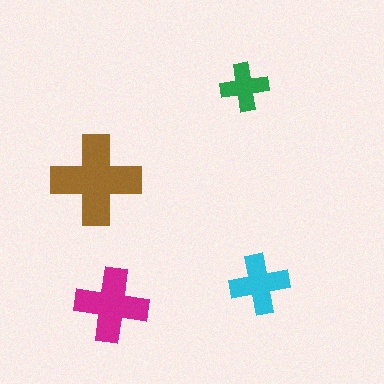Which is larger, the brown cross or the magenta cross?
The brown one.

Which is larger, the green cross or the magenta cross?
The magenta one.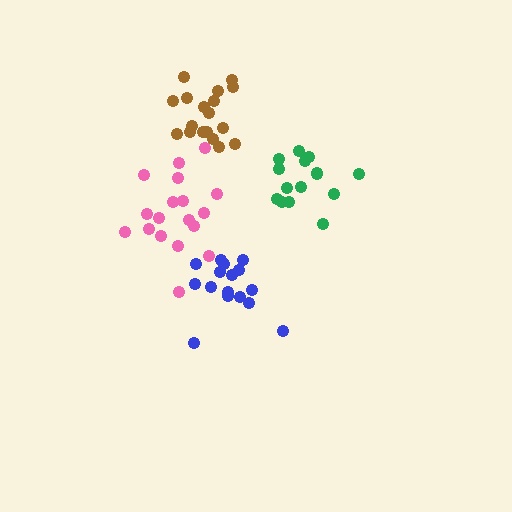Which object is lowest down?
The blue cluster is bottommost.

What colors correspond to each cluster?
The clusters are colored: blue, pink, brown, green.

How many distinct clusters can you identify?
There are 4 distinct clusters.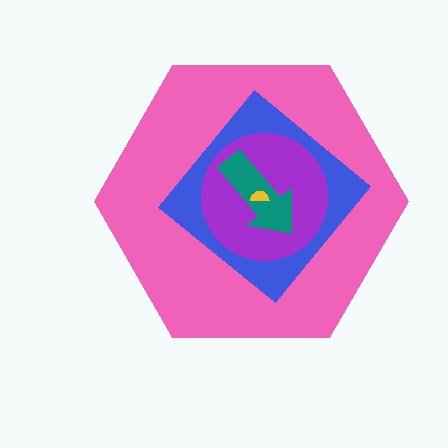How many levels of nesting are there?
5.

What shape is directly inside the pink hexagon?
The blue diamond.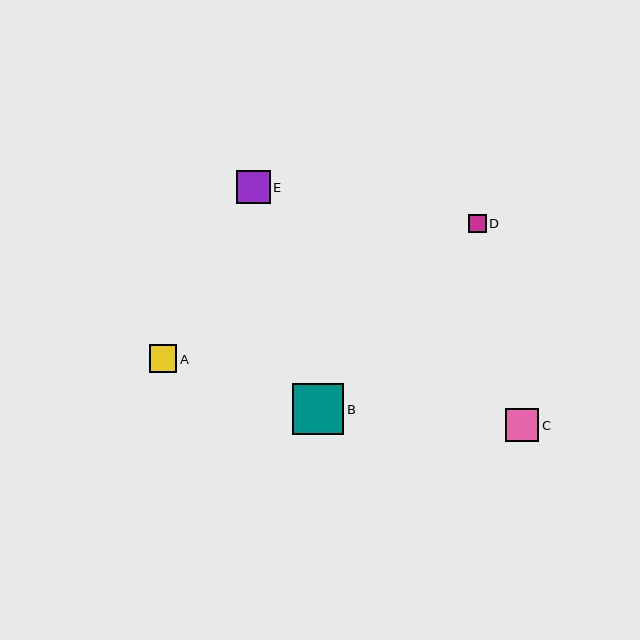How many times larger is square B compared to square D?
Square B is approximately 2.8 times the size of square D.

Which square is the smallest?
Square D is the smallest with a size of approximately 18 pixels.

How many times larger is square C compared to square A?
Square C is approximately 1.2 times the size of square A.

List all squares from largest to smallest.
From largest to smallest: B, E, C, A, D.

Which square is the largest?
Square B is the largest with a size of approximately 51 pixels.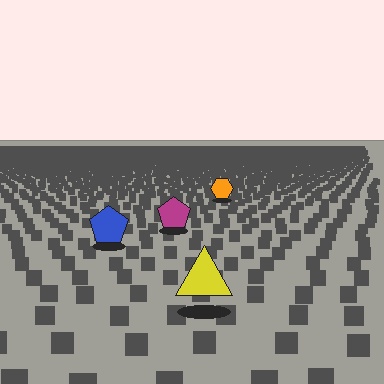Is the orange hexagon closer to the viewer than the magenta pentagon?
No. The magenta pentagon is closer — you can tell from the texture gradient: the ground texture is coarser near it.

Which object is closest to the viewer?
The yellow triangle is closest. The texture marks near it are larger and more spread out.